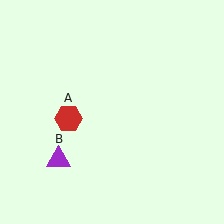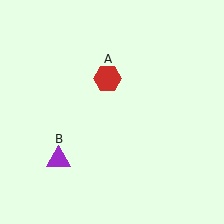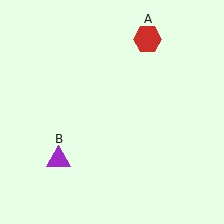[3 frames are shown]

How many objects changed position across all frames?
1 object changed position: red hexagon (object A).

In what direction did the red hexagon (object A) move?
The red hexagon (object A) moved up and to the right.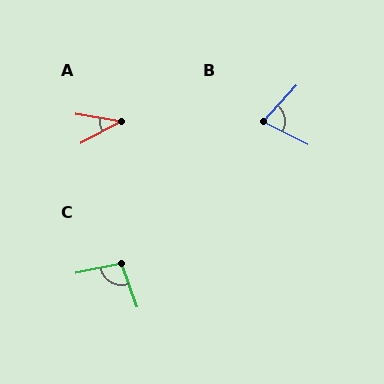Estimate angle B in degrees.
Approximately 75 degrees.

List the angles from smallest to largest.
A (38°), B (75°), C (97°).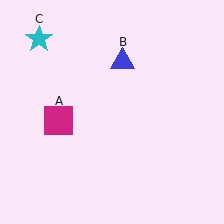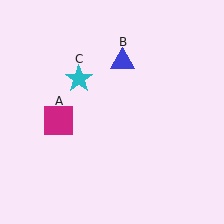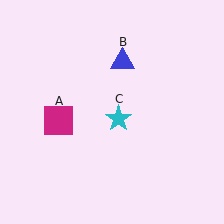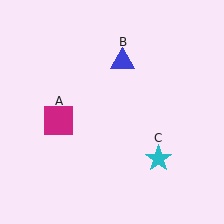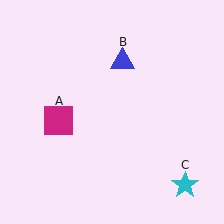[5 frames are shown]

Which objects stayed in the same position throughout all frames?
Magenta square (object A) and blue triangle (object B) remained stationary.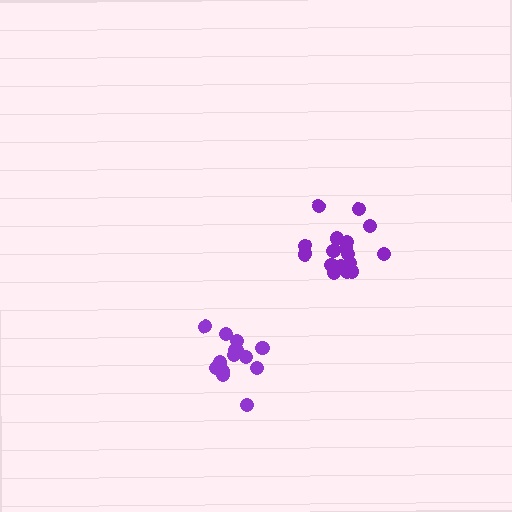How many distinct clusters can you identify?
There are 2 distinct clusters.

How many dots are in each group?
Group 1: 18 dots, Group 2: 14 dots (32 total).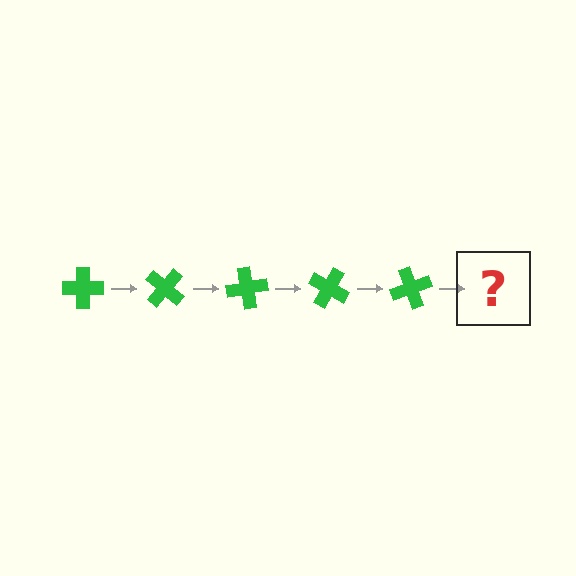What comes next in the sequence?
The next element should be a green cross rotated 200 degrees.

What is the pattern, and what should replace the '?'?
The pattern is that the cross rotates 40 degrees each step. The '?' should be a green cross rotated 200 degrees.